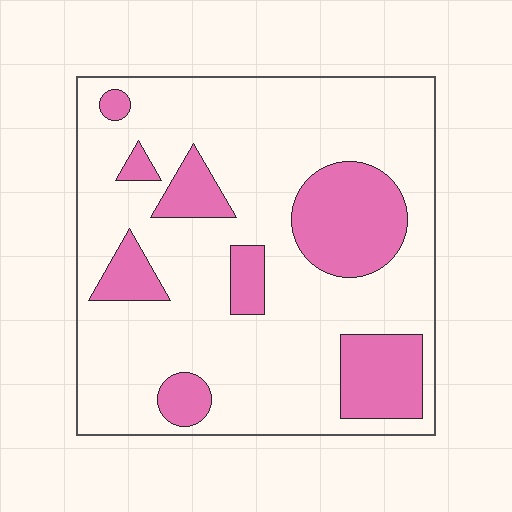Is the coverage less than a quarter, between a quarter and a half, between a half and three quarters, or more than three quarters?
Less than a quarter.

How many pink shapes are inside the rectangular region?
8.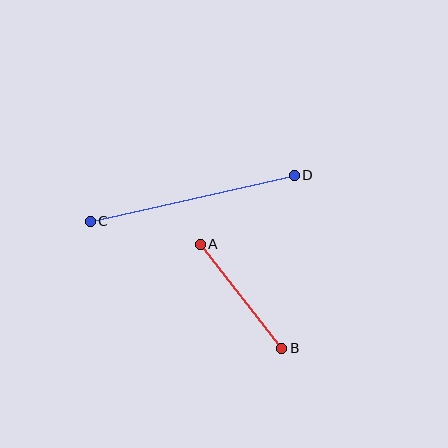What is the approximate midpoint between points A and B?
The midpoint is at approximately (241, 296) pixels.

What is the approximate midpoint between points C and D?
The midpoint is at approximately (192, 198) pixels.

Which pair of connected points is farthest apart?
Points C and D are farthest apart.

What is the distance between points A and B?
The distance is approximately 132 pixels.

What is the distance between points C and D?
The distance is approximately 209 pixels.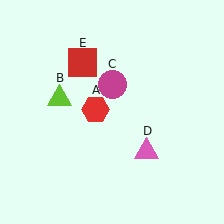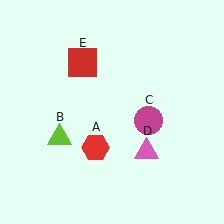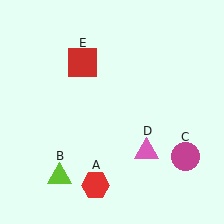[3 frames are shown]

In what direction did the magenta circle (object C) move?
The magenta circle (object C) moved down and to the right.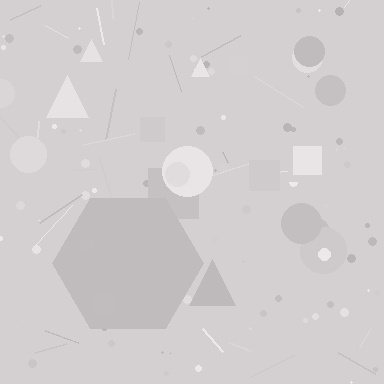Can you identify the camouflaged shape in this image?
The camouflaged shape is a hexagon.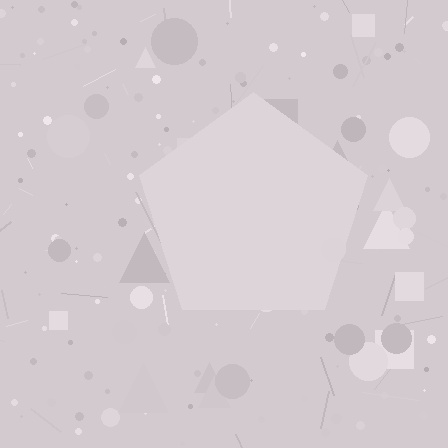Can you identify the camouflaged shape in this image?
The camouflaged shape is a pentagon.